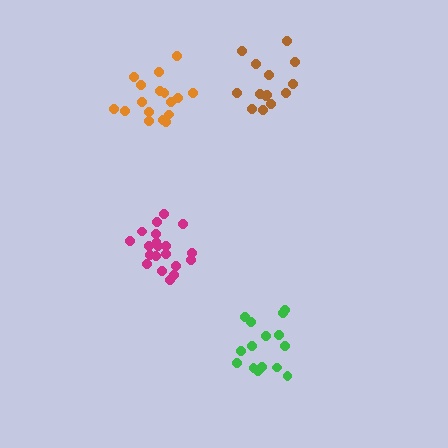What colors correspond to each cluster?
The clusters are colored: magenta, green, orange, brown.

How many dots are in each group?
Group 1: 20 dots, Group 2: 15 dots, Group 3: 17 dots, Group 4: 14 dots (66 total).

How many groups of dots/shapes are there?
There are 4 groups.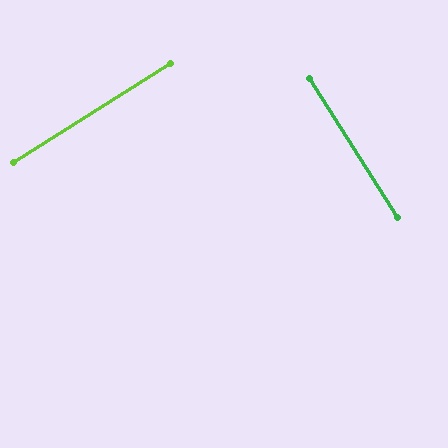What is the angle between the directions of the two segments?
Approximately 90 degrees.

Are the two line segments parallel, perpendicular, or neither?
Perpendicular — they meet at approximately 90°.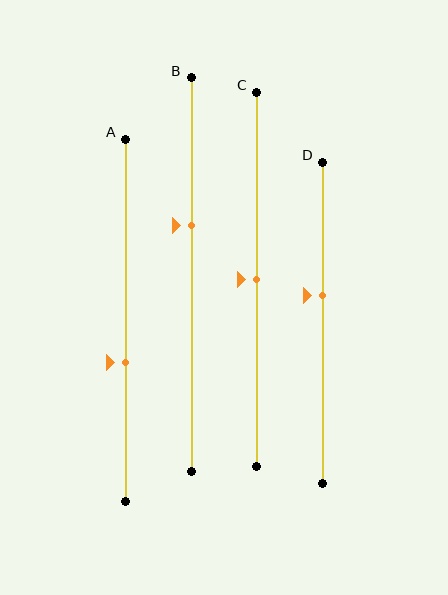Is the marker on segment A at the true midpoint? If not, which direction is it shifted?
No, the marker on segment A is shifted downward by about 12% of the segment length.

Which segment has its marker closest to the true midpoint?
Segment C has its marker closest to the true midpoint.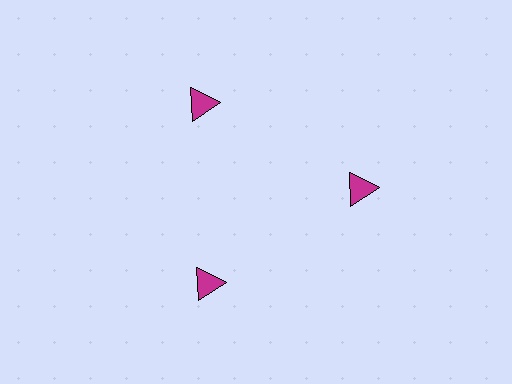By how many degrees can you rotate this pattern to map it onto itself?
The pattern maps onto itself every 120 degrees of rotation.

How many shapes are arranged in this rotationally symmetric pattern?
There are 3 shapes, arranged in 3 groups of 1.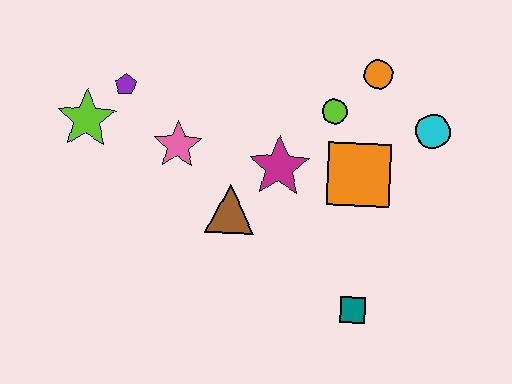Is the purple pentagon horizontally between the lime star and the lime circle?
Yes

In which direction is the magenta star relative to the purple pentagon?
The magenta star is to the right of the purple pentagon.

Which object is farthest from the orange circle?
The lime star is farthest from the orange circle.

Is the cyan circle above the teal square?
Yes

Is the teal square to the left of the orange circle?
Yes